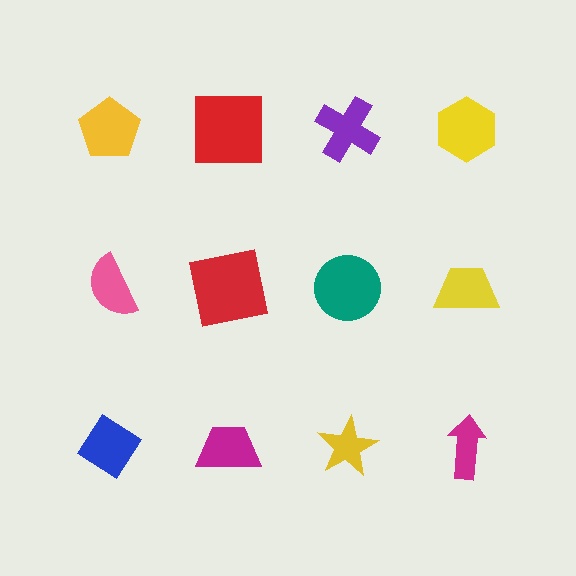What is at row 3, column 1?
A blue diamond.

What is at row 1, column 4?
A yellow hexagon.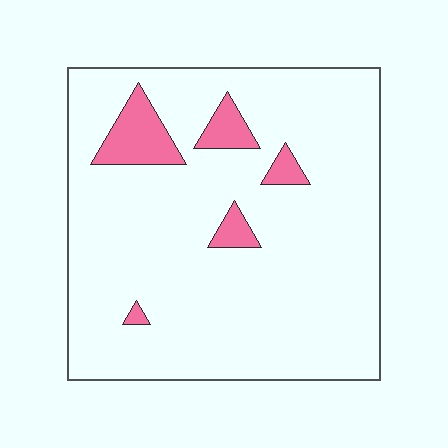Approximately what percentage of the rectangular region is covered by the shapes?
Approximately 10%.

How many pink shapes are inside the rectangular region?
5.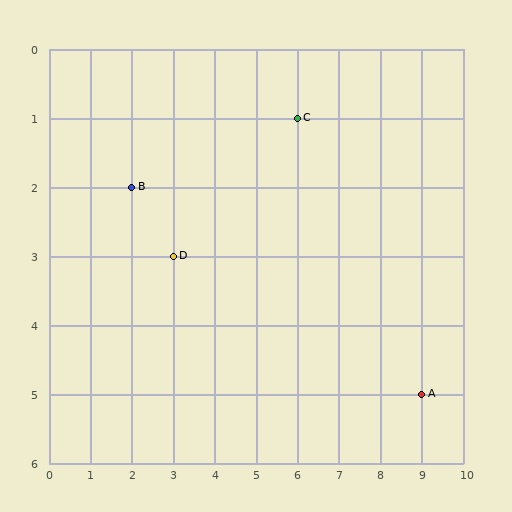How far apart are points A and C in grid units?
Points A and C are 3 columns and 4 rows apart (about 5.0 grid units diagonally).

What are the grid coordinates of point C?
Point C is at grid coordinates (6, 1).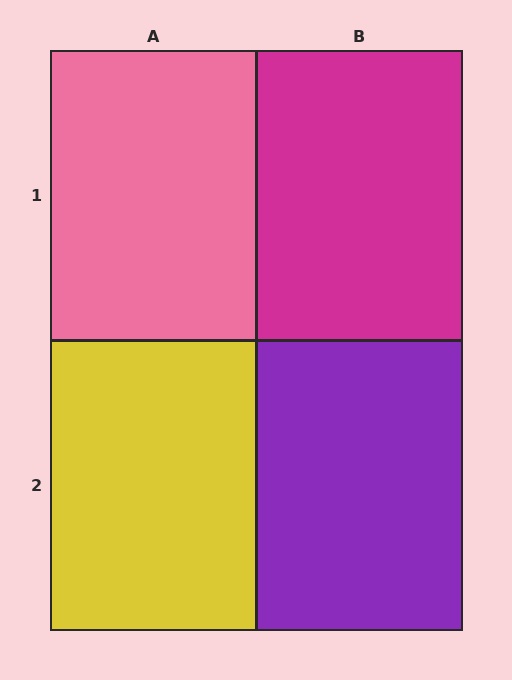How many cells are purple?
1 cell is purple.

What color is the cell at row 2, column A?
Yellow.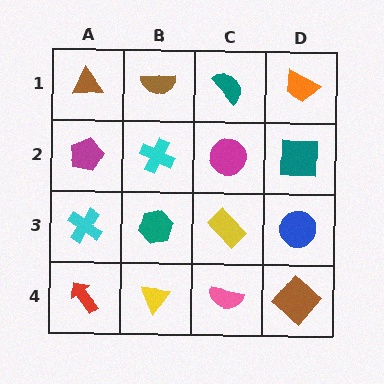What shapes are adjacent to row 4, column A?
A cyan cross (row 3, column A), a yellow triangle (row 4, column B).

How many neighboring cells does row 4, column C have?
3.